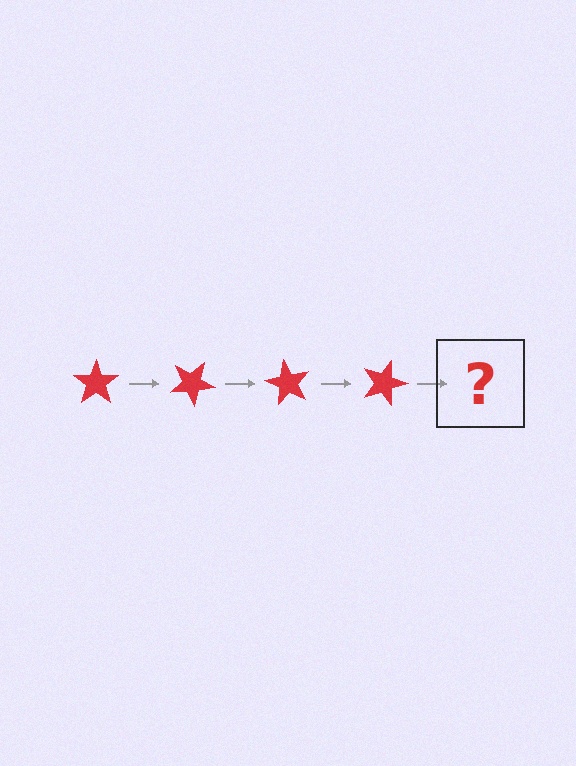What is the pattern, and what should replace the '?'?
The pattern is that the star rotates 30 degrees each step. The '?' should be a red star rotated 120 degrees.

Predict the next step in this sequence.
The next step is a red star rotated 120 degrees.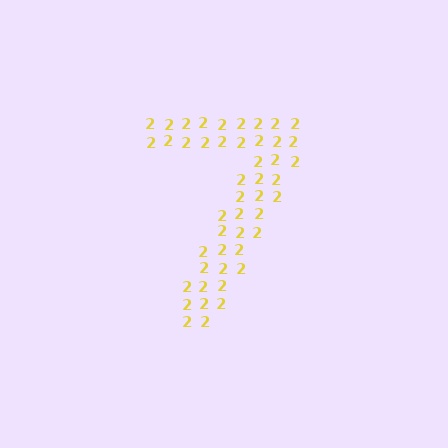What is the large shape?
The large shape is the digit 7.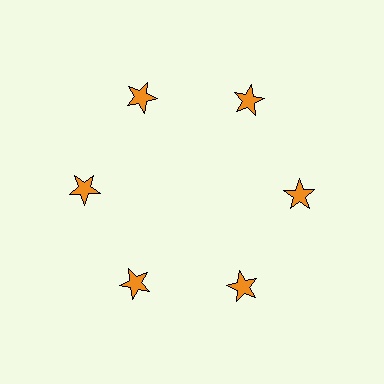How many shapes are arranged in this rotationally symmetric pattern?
There are 6 shapes, arranged in 6 groups of 1.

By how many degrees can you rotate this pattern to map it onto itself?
The pattern maps onto itself every 60 degrees of rotation.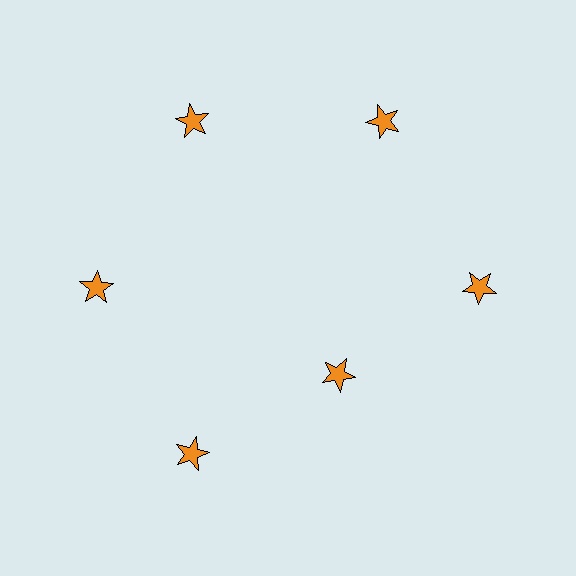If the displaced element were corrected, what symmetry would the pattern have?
It would have 6-fold rotational symmetry — the pattern would map onto itself every 60 degrees.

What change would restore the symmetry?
The symmetry would be restored by moving it outward, back onto the ring so that all 6 stars sit at equal angles and equal distance from the center.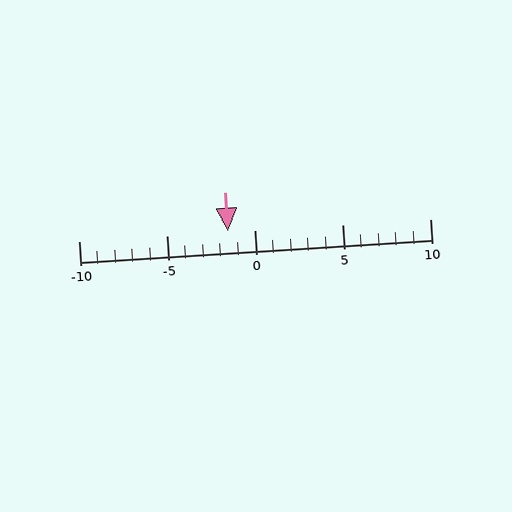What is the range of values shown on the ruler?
The ruler shows values from -10 to 10.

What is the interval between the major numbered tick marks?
The major tick marks are spaced 5 units apart.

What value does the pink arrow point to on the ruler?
The pink arrow points to approximately -2.